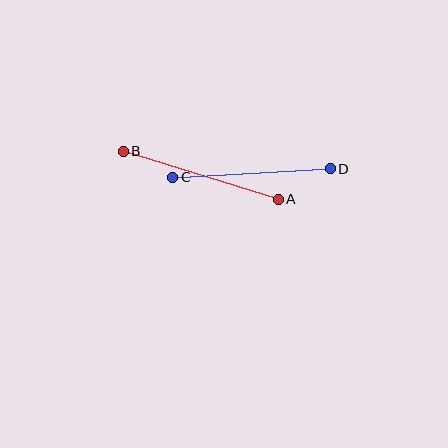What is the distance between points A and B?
The distance is approximately 162 pixels.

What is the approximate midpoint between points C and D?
The midpoint is at approximately (252, 173) pixels.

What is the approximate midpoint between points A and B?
The midpoint is at approximately (201, 175) pixels.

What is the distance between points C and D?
The distance is approximately 158 pixels.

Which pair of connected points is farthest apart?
Points A and B are farthest apart.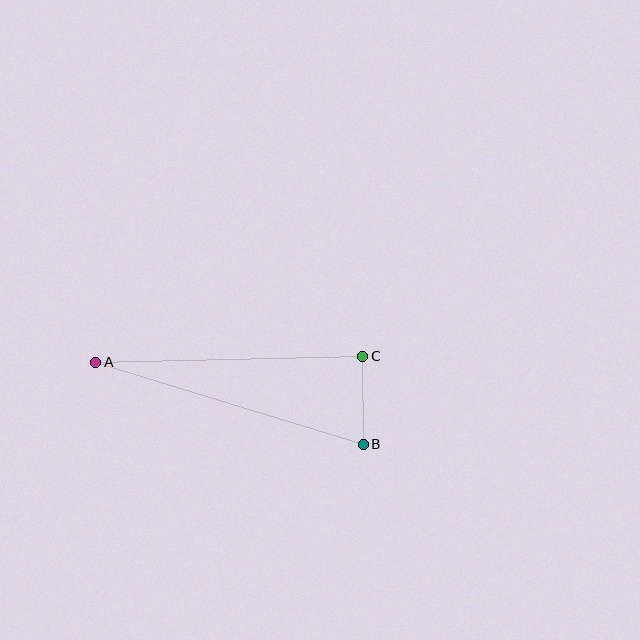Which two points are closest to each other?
Points B and C are closest to each other.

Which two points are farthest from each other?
Points A and B are farthest from each other.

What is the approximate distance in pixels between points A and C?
The distance between A and C is approximately 267 pixels.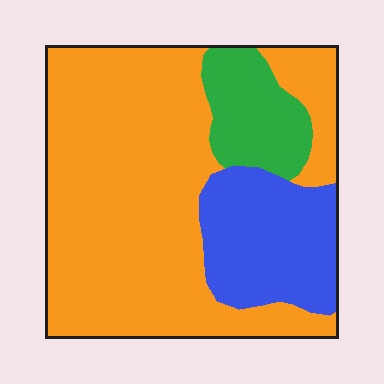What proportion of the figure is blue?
Blue covers about 20% of the figure.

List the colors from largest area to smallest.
From largest to smallest: orange, blue, green.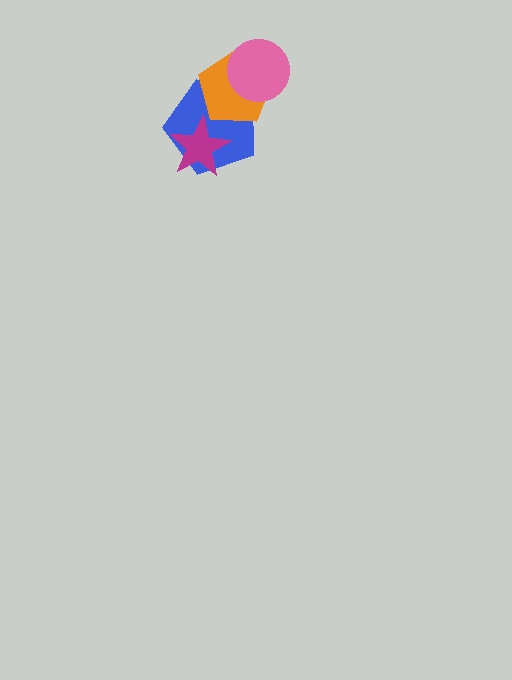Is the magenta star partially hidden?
No, no other shape covers it.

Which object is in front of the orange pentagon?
The pink circle is in front of the orange pentagon.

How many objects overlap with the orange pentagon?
2 objects overlap with the orange pentagon.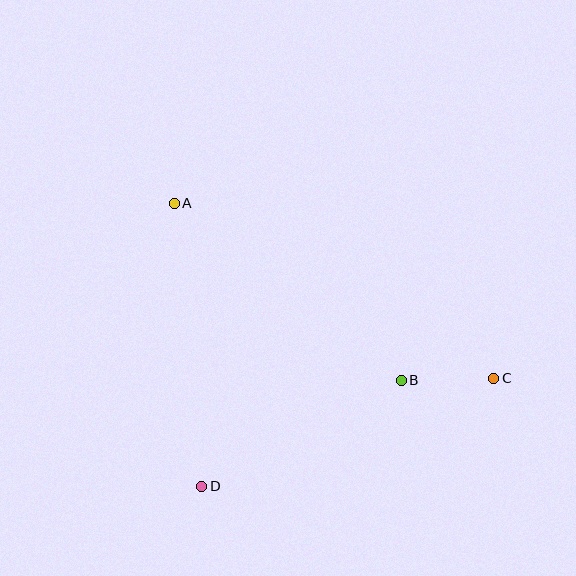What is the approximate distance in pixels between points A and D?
The distance between A and D is approximately 285 pixels.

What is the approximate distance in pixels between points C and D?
The distance between C and D is approximately 311 pixels.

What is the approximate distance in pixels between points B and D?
The distance between B and D is approximately 226 pixels.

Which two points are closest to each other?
Points B and C are closest to each other.